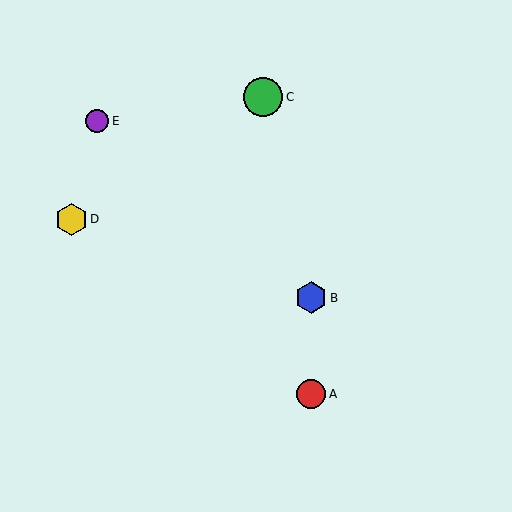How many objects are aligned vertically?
2 objects (A, B) are aligned vertically.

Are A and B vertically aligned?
Yes, both are at x≈311.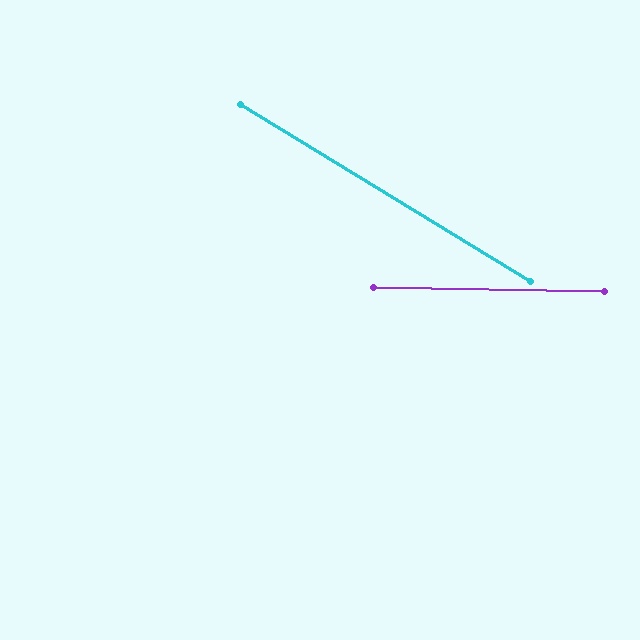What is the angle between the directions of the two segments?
Approximately 30 degrees.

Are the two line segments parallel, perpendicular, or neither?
Neither parallel nor perpendicular — they differ by about 30°.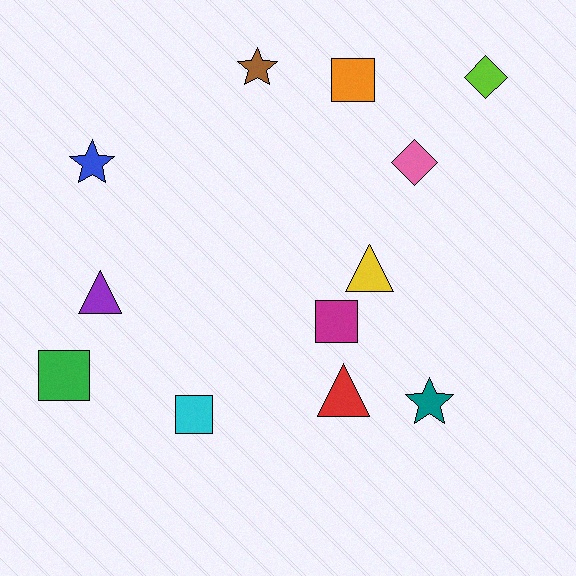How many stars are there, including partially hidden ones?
There are 3 stars.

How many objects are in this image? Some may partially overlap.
There are 12 objects.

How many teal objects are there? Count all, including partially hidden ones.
There is 1 teal object.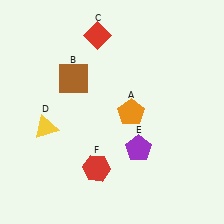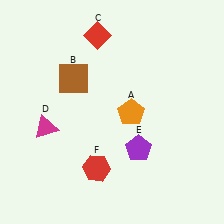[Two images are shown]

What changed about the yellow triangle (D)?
In Image 1, D is yellow. In Image 2, it changed to magenta.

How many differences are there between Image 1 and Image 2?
There is 1 difference between the two images.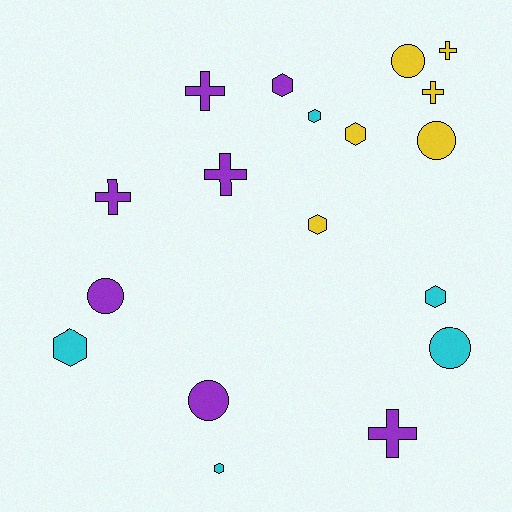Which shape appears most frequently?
Hexagon, with 7 objects.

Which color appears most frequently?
Purple, with 7 objects.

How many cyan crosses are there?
There are no cyan crosses.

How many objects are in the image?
There are 18 objects.